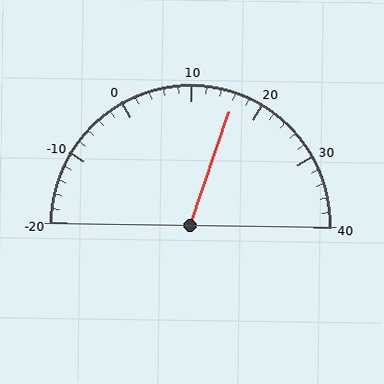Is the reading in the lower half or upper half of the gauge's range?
The reading is in the upper half of the range (-20 to 40).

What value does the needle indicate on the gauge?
The needle indicates approximately 16.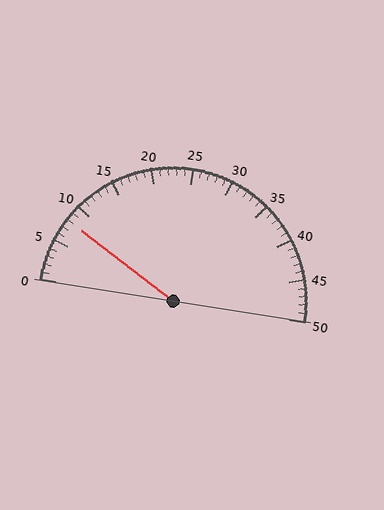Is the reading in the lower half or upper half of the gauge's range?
The reading is in the lower half of the range (0 to 50).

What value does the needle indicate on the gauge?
The needle indicates approximately 8.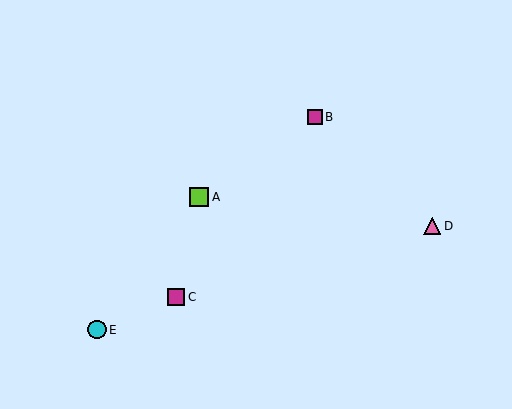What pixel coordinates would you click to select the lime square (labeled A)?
Click at (199, 197) to select the lime square A.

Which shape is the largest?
The lime square (labeled A) is the largest.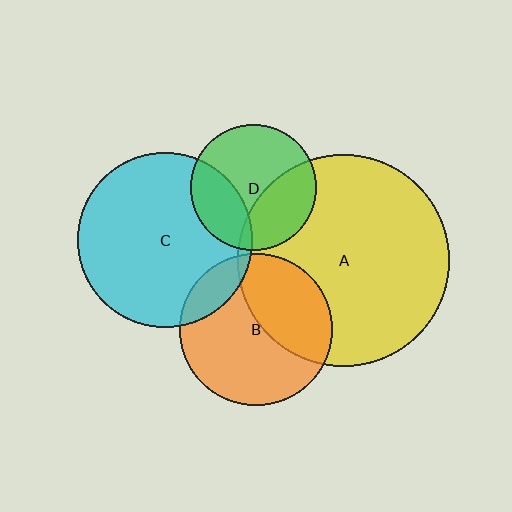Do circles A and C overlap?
Yes.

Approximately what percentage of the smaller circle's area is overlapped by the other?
Approximately 5%.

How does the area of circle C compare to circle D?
Approximately 1.9 times.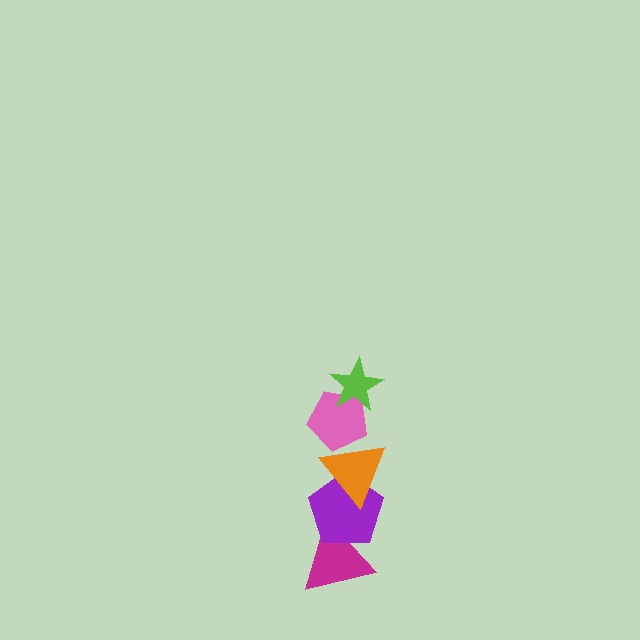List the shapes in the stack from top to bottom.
From top to bottom: the lime star, the pink pentagon, the orange triangle, the purple pentagon, the magenta triangle.